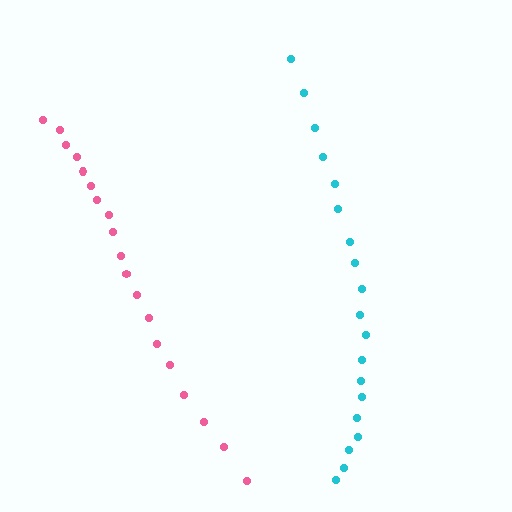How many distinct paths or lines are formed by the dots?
There are 2 distinct paths.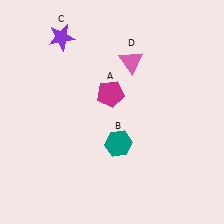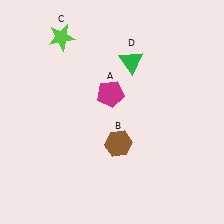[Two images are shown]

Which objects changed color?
B changed from teal to brown. C changed from purple to lime. D changed from pink to green.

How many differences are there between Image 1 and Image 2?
There are 3 differences between the two images.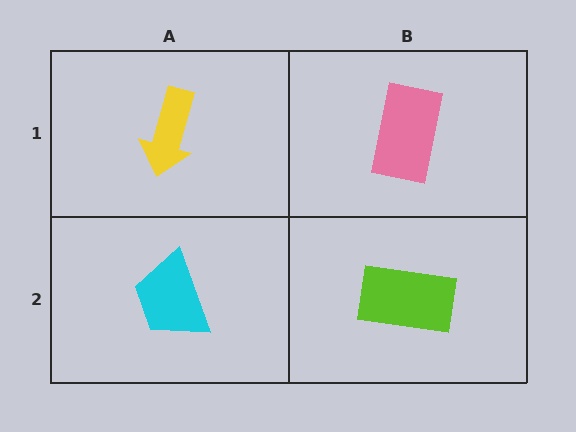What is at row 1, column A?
A yellow arrow.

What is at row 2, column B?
A lime rectangle.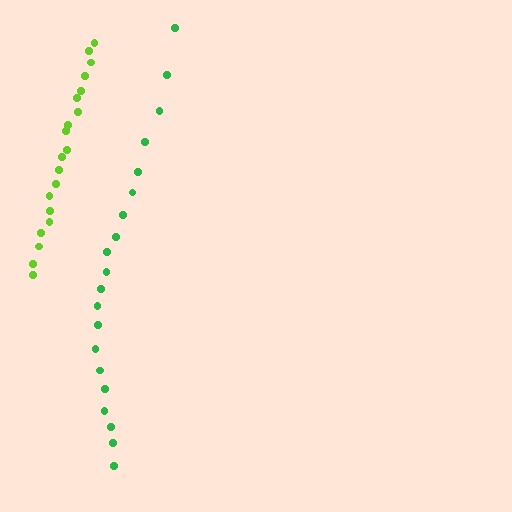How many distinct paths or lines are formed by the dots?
There are 2 distinct paths.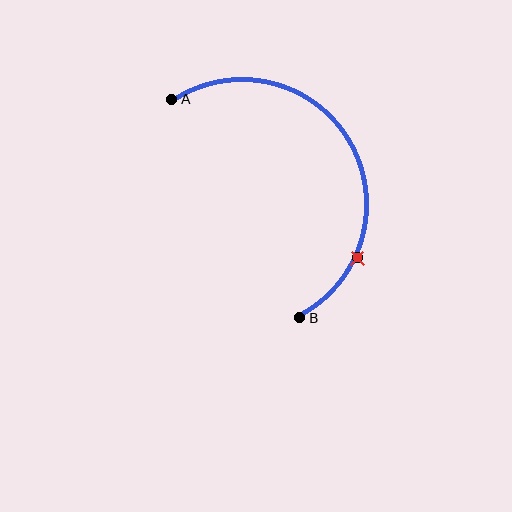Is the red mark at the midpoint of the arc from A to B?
No. The red mark lies on the arc but is closer to endpoint B. The arc midpoint would be at the point on the curve equidistant along the arc from both A and B.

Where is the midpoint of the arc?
The arc midpoint is the point on the curve farthest from the straight line joining A and B. It sits to the right of that line.